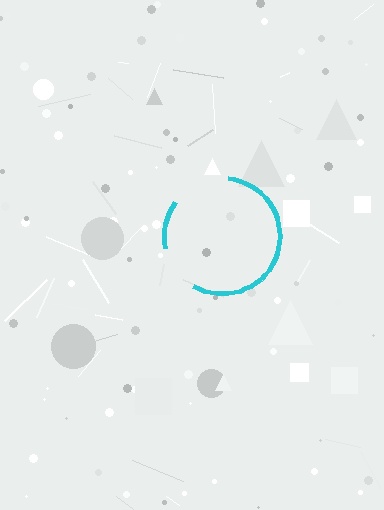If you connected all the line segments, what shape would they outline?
They would outline a circle.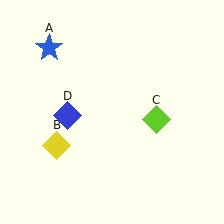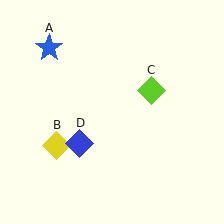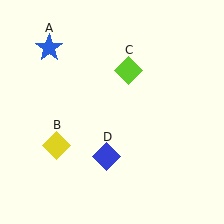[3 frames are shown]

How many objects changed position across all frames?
2 objects changed position: lime diamond (object C), blue diamond (object D).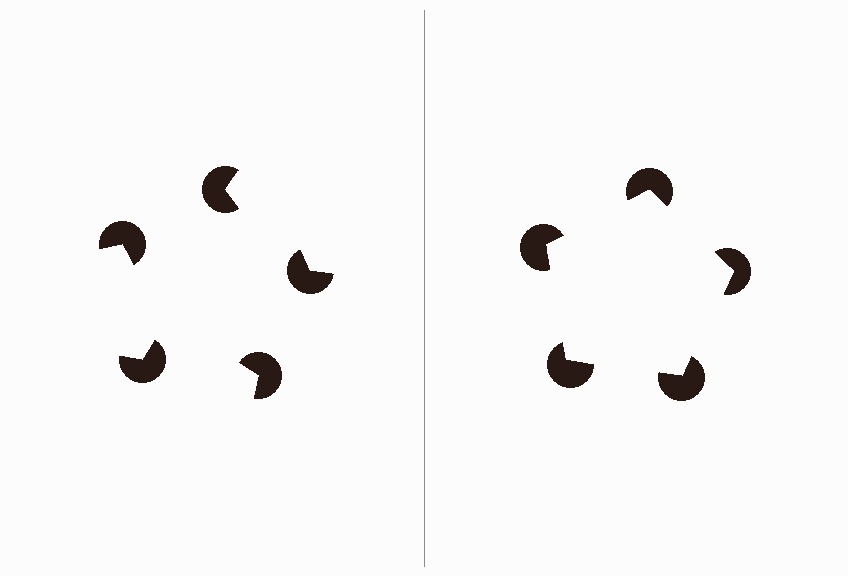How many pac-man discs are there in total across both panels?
10 — 5 on each side.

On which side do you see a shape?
An illusory pentagon appears on the right side. On the left side the wedge cuts are rotated, so no coherent shape forms.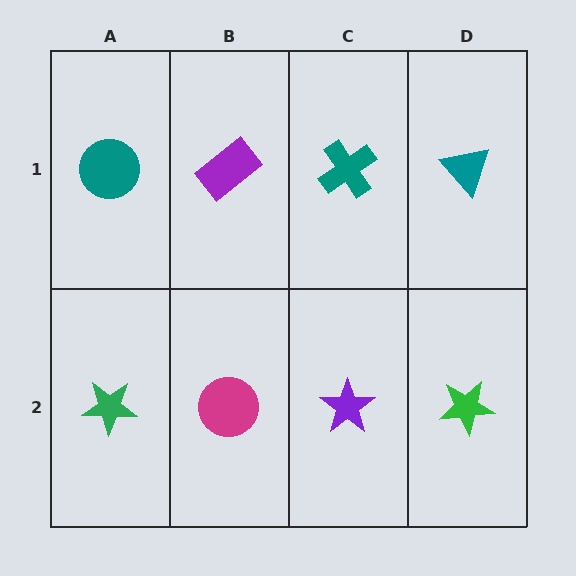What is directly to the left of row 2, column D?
A purple star.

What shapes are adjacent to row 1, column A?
A green star (row 2, column A), a purple rectangle (row 1, column B).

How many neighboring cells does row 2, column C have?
3.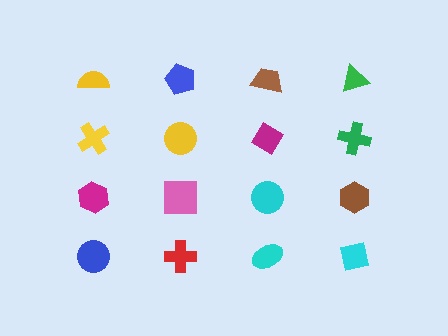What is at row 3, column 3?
A cyan circle.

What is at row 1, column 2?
A blue pentagon.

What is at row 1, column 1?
A yellow semicircle.